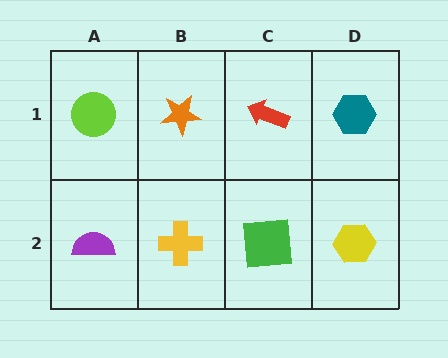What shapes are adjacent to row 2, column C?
A red arrow (row 1, column C), a yellow cross (row 2, column B), a yellow hexagon (row 2, column D).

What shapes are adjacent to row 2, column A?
A lime circle (row 1, column A), a yellow cross (row 2, column B).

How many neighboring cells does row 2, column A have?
2.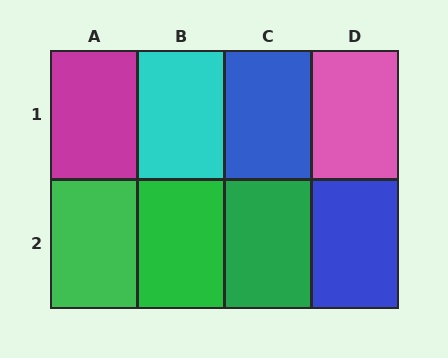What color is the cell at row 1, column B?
Cyan.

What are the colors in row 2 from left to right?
Green, green, green, blue.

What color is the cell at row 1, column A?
Magenta.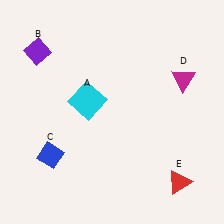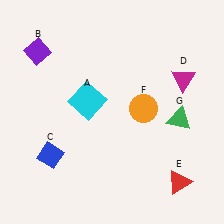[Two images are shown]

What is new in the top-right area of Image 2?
An orange circle (F) was added in the top-right area of Image 2.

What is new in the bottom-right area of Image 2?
A green triangle (G) was added in the bottom-right area of Image 2.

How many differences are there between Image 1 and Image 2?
There are 2 differences between the two images.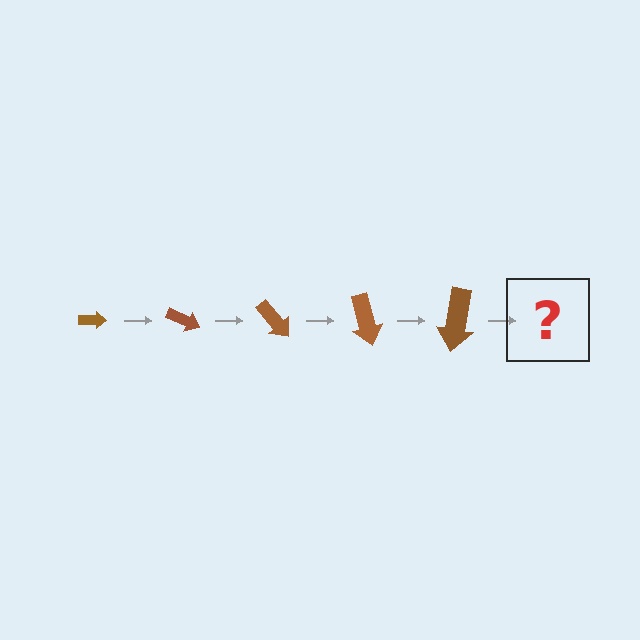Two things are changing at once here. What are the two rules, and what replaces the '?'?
The two rules are that the arrow grows larger each step and it rotates 25 degrees each step. The '?' should be an arrow, larger than the previous one and rotated 125 degrees from the start.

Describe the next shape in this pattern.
It should be an arrow, larger than the previous one and rotated 125 degrees from the start.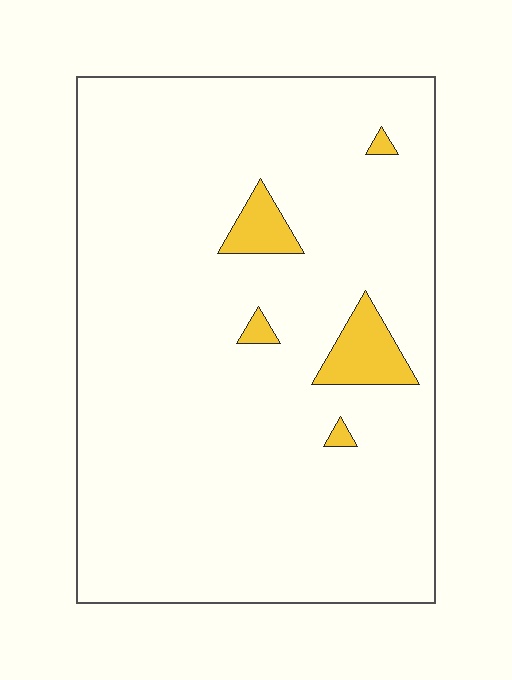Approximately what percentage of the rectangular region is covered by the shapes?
Approximately 5%.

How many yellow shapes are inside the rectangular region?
5.